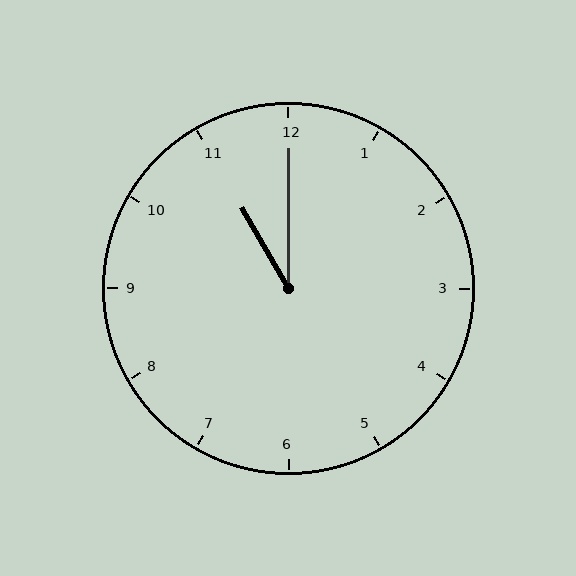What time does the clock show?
11:00.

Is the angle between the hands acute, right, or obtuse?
It is acute.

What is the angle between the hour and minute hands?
Approximately 30 degrees.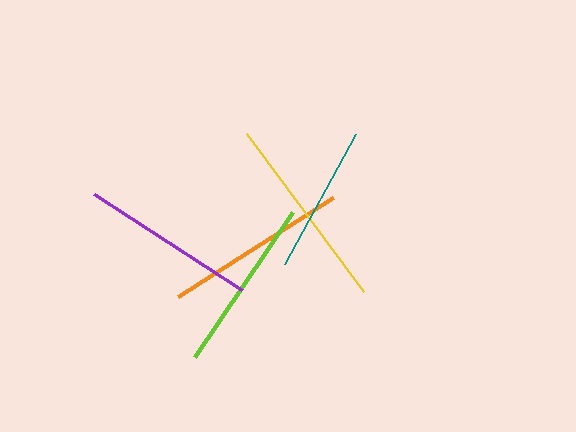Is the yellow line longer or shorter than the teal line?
The yellow line is longer than the teal line.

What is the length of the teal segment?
The teal segment is approximately 148 pixels long.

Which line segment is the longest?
The yellow line is the longest at approximately 197 pixels.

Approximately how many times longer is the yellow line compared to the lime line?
The yellow line is approximately 1.1 times the length of the lime line.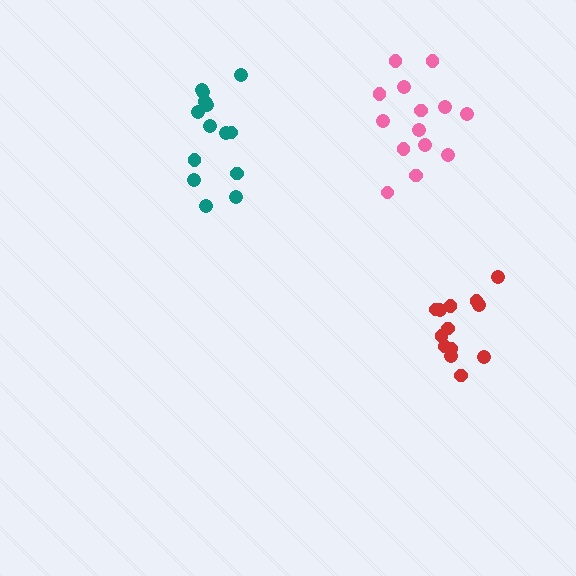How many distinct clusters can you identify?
There are 3 distinct clusters.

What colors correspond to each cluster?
The clusters are colored: red, teal, pink.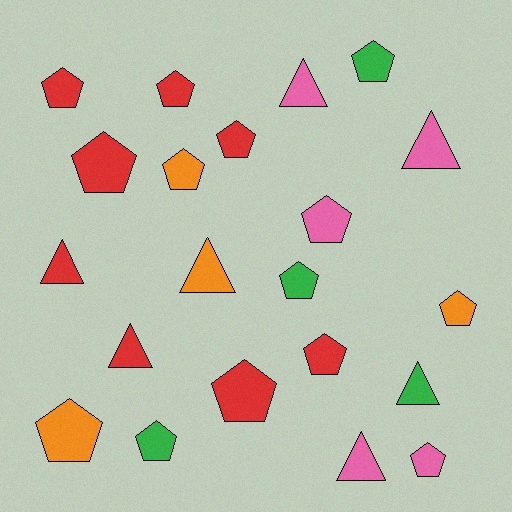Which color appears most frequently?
Red, with 8 objects.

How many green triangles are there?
There is 1 green triangle.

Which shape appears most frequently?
Pentagon, with 14 objects.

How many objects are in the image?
There are 21 objects.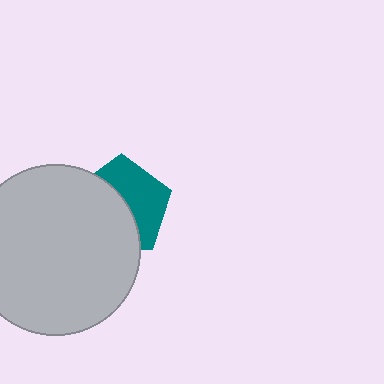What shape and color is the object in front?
The object in front is a light gray circle.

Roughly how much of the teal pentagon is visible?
About half of it is visible (roughly 47%).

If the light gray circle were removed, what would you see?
You would see the complete teal pentagon.